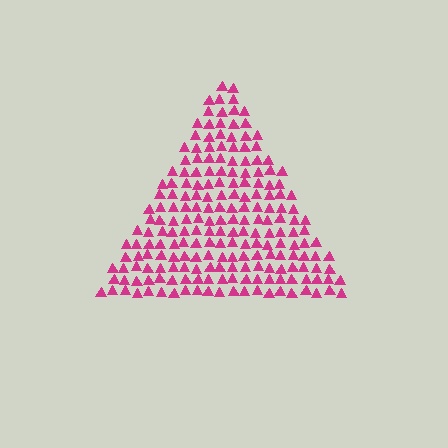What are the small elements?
The small elements are triangles.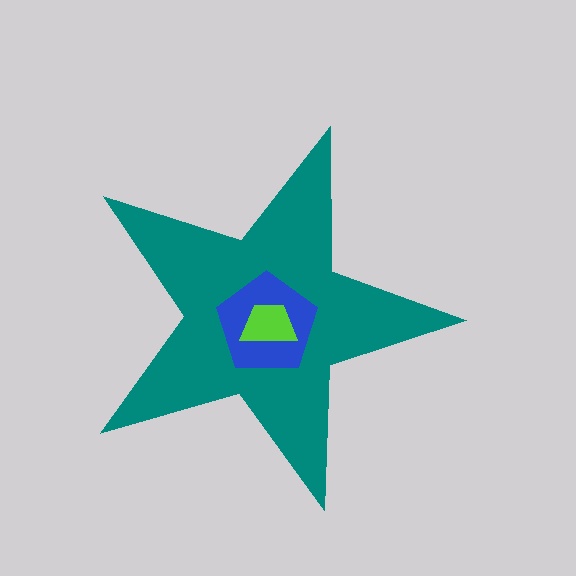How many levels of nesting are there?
3.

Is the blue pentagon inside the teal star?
Yes.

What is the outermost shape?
The teal star.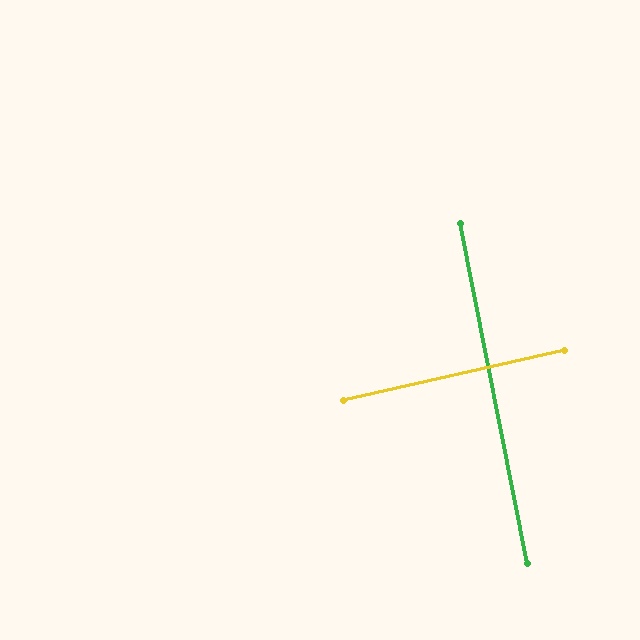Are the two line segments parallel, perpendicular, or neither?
Perpendicular — they meet at approximately 88°.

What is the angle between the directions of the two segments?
Approximately 88 degrees.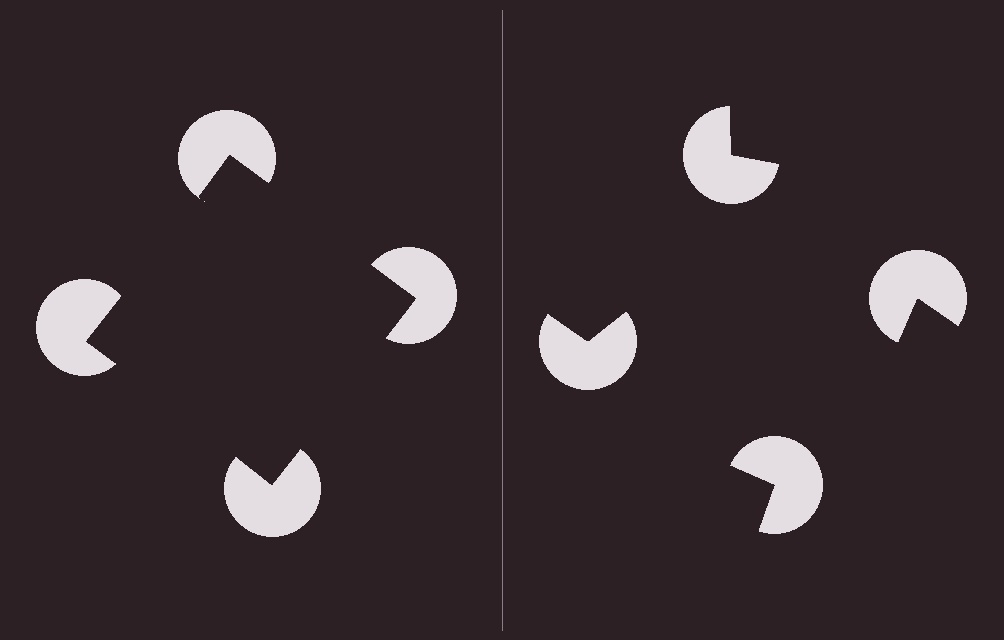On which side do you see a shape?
An illusory square appears on the left side. On the right side the wedge cuts are rotated, so no coherent shape forms.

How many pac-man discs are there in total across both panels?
8 — 4 on each side.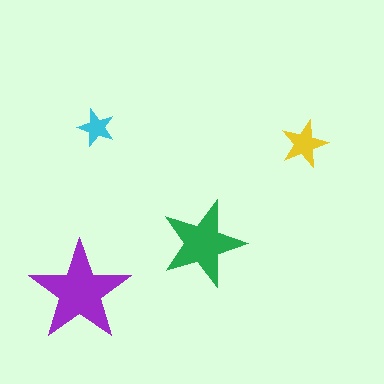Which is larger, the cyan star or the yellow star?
The yellow one.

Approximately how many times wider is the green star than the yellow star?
About 2 times wider.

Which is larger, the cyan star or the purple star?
The purple one.